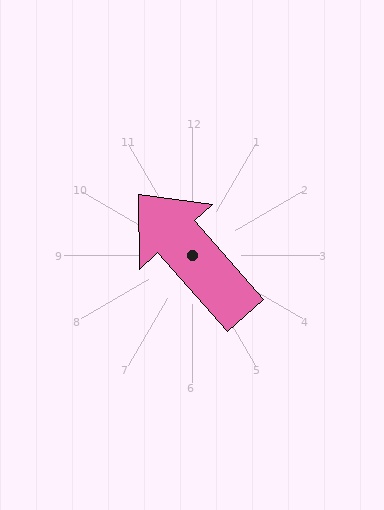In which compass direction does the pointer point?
Northwest.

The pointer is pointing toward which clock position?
Roughly 11 o'clock.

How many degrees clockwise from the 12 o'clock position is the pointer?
Approximately 318 degrees.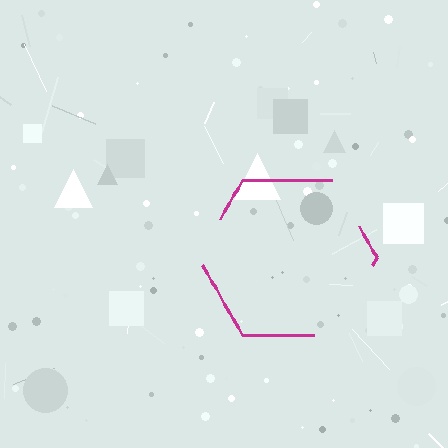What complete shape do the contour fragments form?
The contour fragments form a hexagon.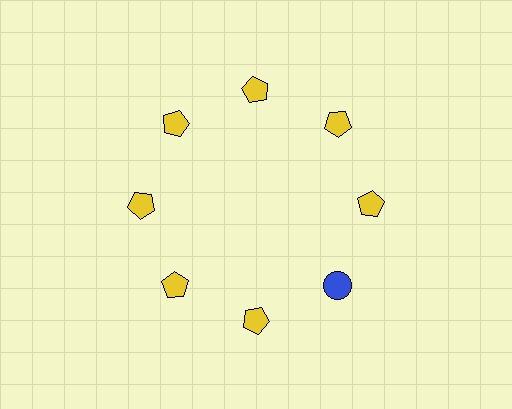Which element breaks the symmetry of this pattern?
The blue circle at roughly the 4 o'clock position breaks the symmetry. All other shapes are yellow pentagons.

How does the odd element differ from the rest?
It differs in both color (blue instead of yellow) and shape (circle instead of pentagon).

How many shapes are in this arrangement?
There are 8 shapes arranged in a ring pattern.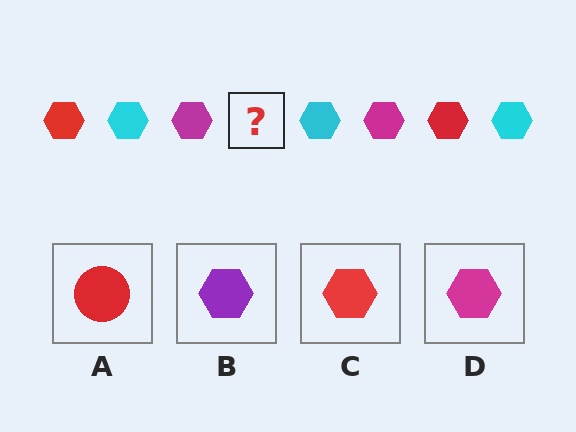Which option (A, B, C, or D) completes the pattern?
C.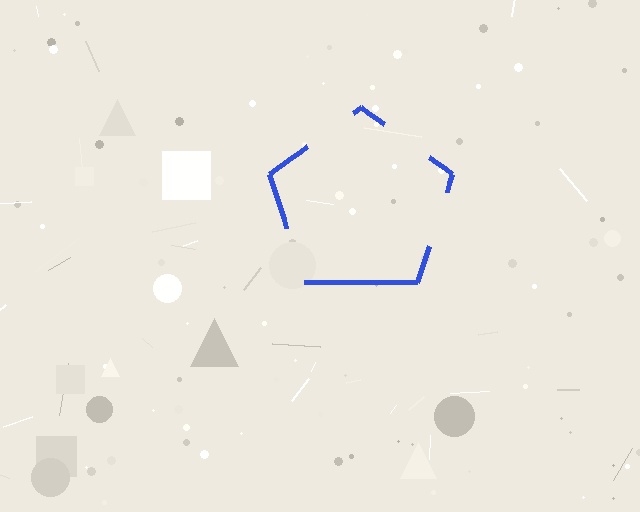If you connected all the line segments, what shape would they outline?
They would outline a pentagon.